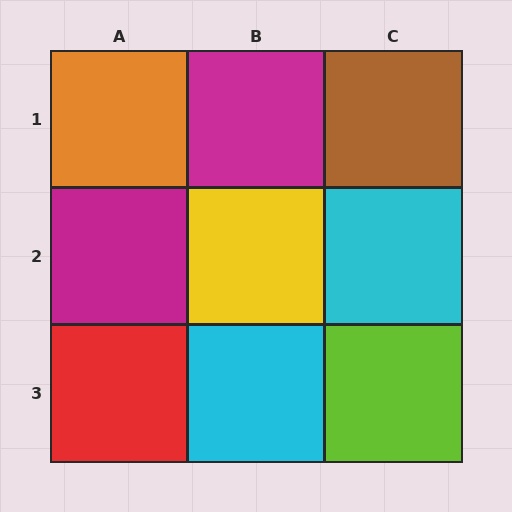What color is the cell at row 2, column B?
Yellow.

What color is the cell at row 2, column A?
Magenta.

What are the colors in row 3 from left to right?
Red, cyan, lime.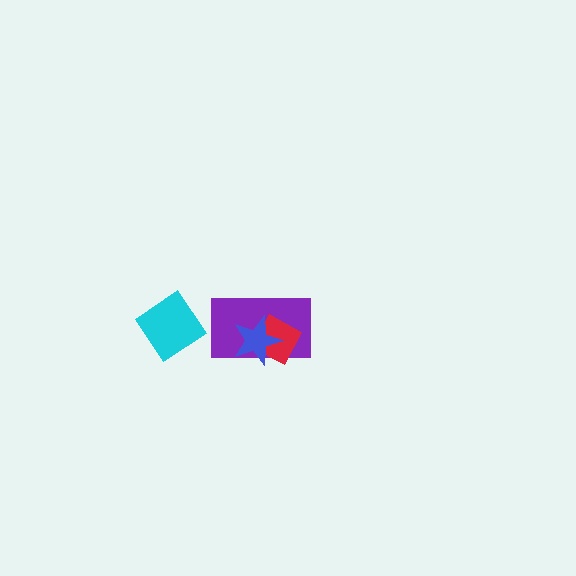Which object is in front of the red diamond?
The blue star is in front of the red diamond.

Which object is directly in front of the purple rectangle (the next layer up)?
The red diamond is directly in front of the purple rectangle.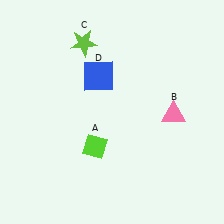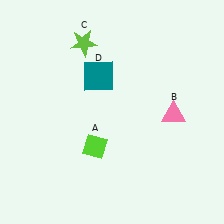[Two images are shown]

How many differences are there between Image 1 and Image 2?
There is 1 difference between the two images.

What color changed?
The square (D) changed from blue in Image 1 to teal in Image 2.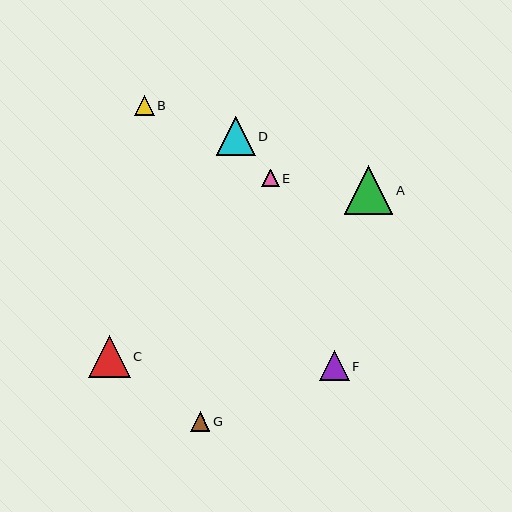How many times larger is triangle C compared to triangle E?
Triangle C is approximately 2.4 times the size of triangle E.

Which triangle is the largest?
Triangle A is the largest with a size of approximately 49 pixels.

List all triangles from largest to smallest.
From largest to smallest: A, C, D, F, B, G, E.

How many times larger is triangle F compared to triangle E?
Triangle F is approximately 1.7 times the size of triangle E.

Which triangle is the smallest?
Triangle E is the smallest with a size of approximately 18 pixels.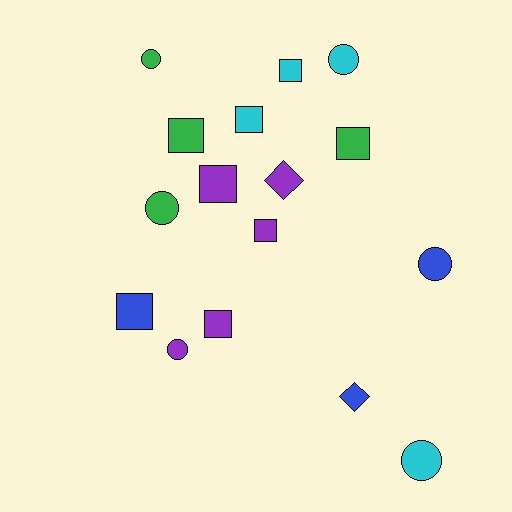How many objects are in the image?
There are 16 objects.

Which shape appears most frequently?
Square, with 8 objects.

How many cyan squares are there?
There are 2 cyan squares.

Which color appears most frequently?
Purple, with 5 objects.